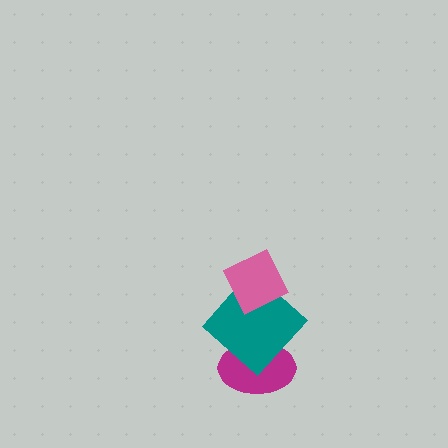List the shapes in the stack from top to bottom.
From top to bottom: the pink diamond, the teal diamond, the magenta ellipse.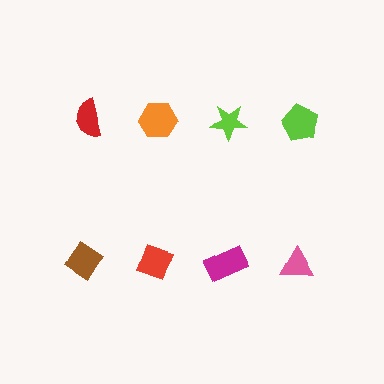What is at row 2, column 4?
A pink triangle.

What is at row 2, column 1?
A brown diamond.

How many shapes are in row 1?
4 shapes.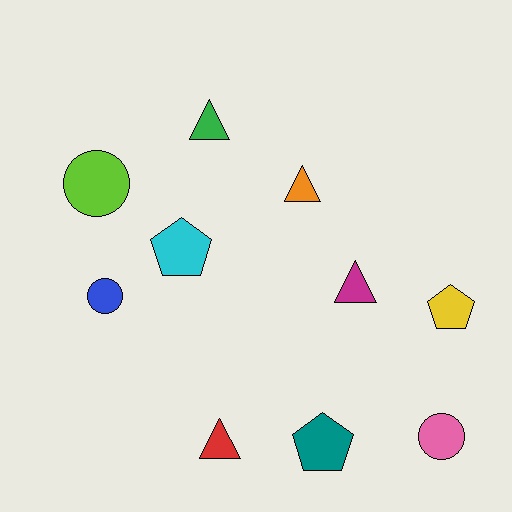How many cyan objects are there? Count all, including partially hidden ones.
There is 1 cyan object.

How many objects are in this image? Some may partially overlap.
There are 10 objects.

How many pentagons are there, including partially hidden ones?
There are 3 pentagons.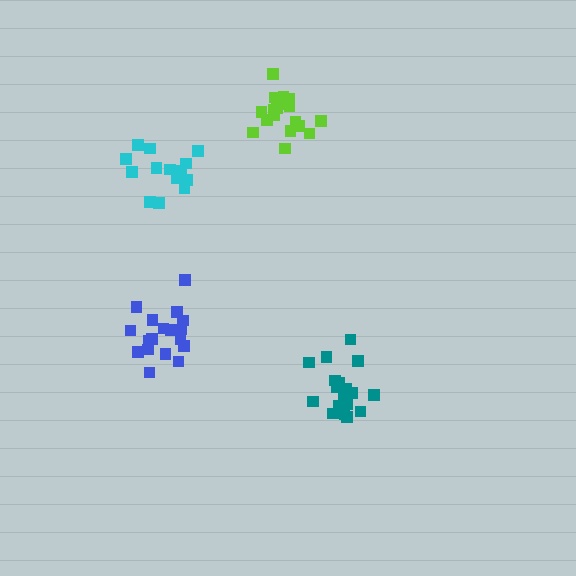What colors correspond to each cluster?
The clusters are colored: teal, blue, cyan, lime.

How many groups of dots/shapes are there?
There are 4 groups.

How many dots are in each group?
Group 1: 19 dots, Group 2: 18 dots, Group 3: 14 dots, Group 4: 19 dots (70 total).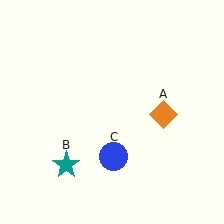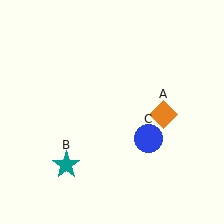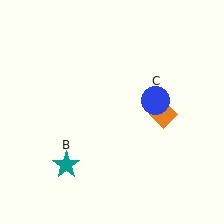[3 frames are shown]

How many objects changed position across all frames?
1 object changed position: blue circle (object C).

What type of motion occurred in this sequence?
The blue circle (object C) rotated counterclockwise around the center of the scene.